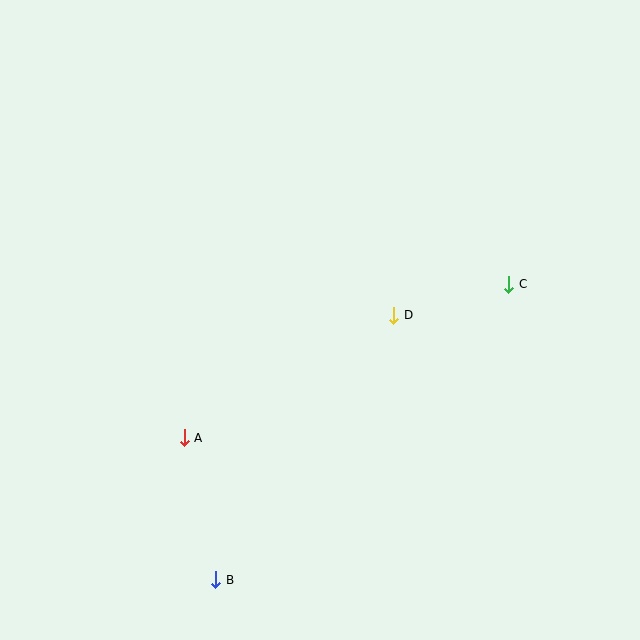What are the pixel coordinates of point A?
Point A is at (184, 438).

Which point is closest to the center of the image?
Point D at (394, 315) is closest to the center.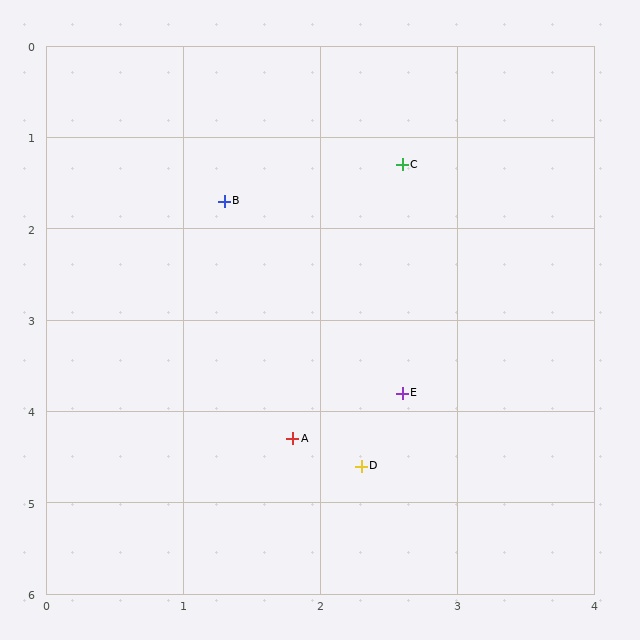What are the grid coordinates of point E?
Point E is at approximately (2.6, 3.8).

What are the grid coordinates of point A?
Point A is at approximately (1.8, 4.3).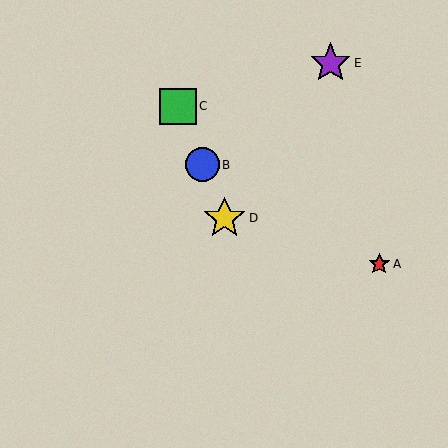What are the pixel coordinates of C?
Object C is at (178, 106).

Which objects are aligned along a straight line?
Objects B, C, D are aligned along a straight line.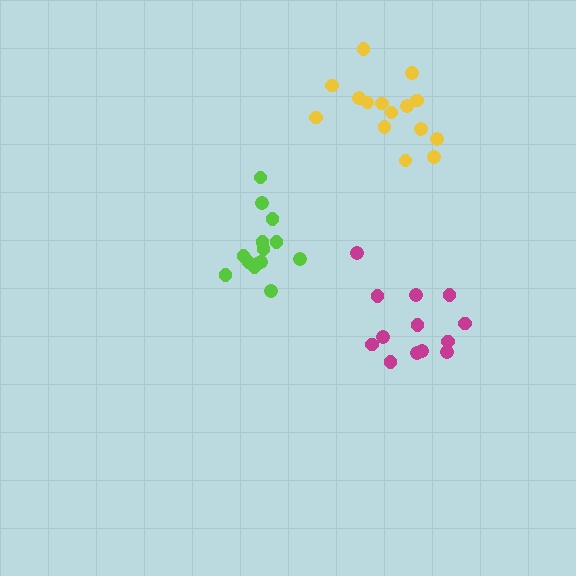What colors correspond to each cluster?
The clusters are colored: lime, magenta, yellow.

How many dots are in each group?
Group 1: 14 dots, Group 2: 13 dots, Group 3: 15 dots (42 total).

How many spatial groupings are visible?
There are 3 spatial groupings.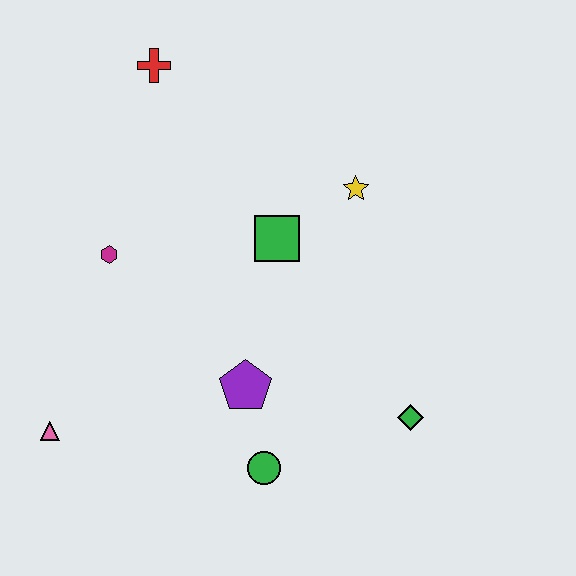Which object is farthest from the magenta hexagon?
The green diamond is farthest from the magenta hexagon.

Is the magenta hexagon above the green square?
No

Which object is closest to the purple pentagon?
The green circle is closest to the purple pentagon.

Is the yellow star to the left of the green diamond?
Yes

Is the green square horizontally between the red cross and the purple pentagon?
No